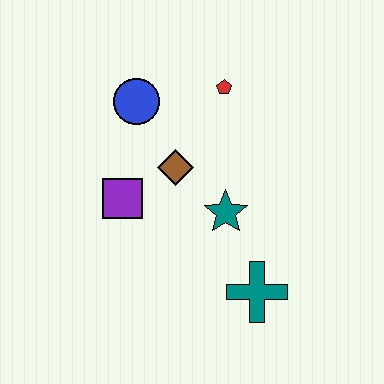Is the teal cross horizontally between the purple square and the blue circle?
No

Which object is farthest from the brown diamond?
The teal cross is farthest from the brown diamond.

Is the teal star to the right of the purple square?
Yes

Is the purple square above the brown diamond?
No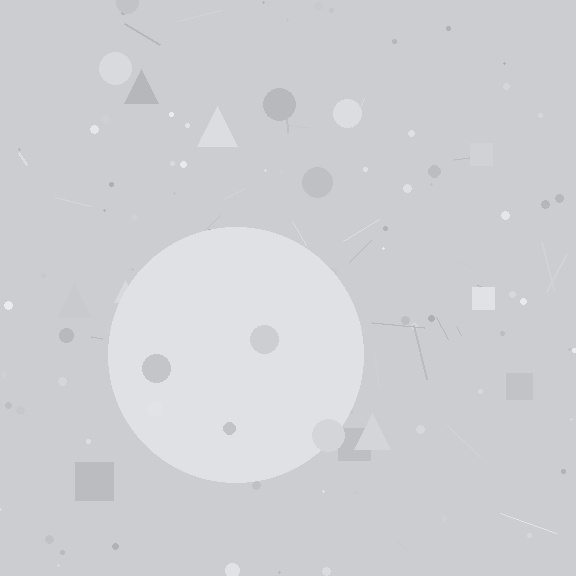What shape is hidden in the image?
A circle is hidden in the image.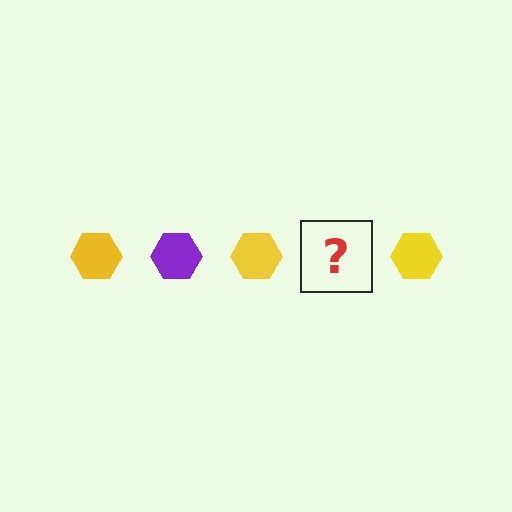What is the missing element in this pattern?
The missing element is a purple hexagon.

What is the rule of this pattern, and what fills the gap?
The rule is that the pattern cycles through yellow, purple hexagons. The gap should be filled with a purple hexagon.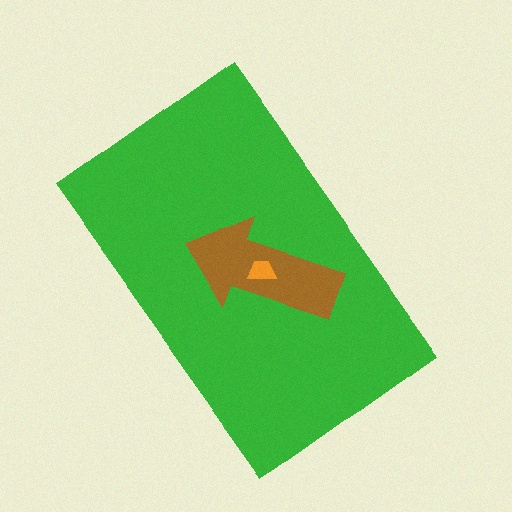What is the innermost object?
The orange trapezoid.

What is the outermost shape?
The green rectangle.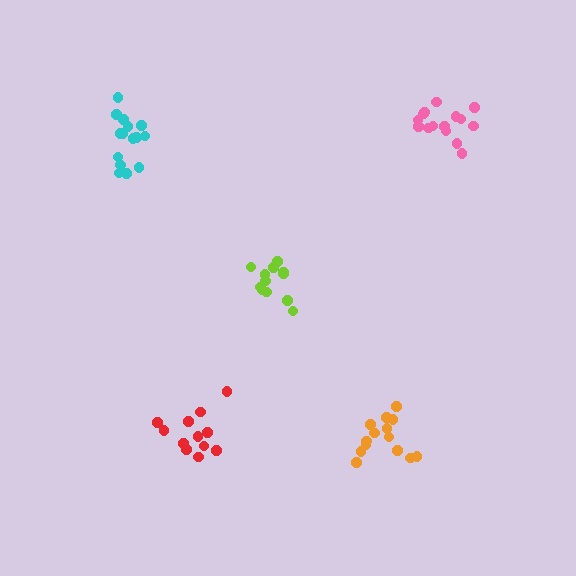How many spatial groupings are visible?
There are 5 spatial groupings.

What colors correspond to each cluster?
The clusters are colored: cyan, red, lime, orange, pink.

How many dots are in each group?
Group 1: 15 dots, Group 2: 12 dots, Group 3: 12 dots, Group 4: 14 dots, Group 5: 15 dots (68 total).